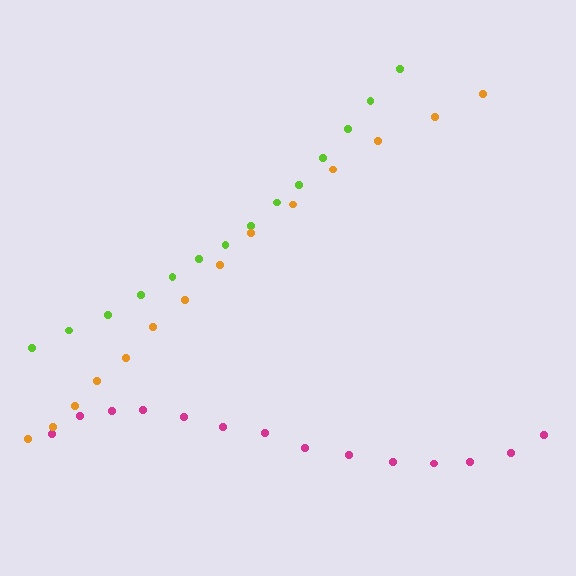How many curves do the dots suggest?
There are 3 distinct paths.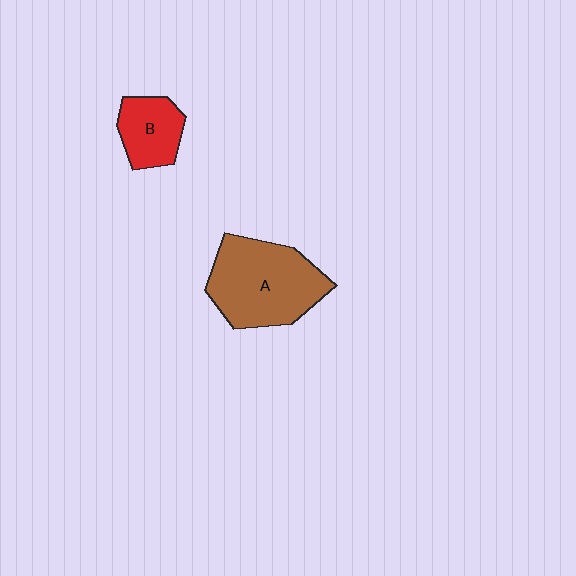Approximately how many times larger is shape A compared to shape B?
Approximately 2.1 times.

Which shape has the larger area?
Shape A (brown).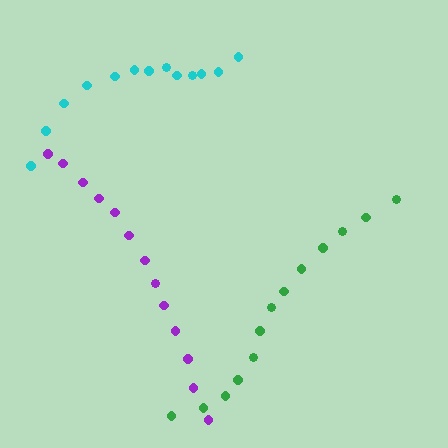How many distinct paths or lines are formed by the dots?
There are 3 distinct paths.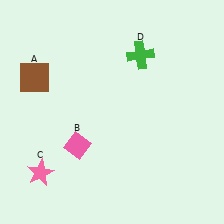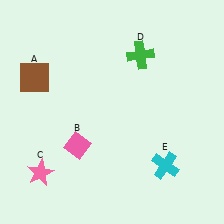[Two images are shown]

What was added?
A cyan cross (E) was added in Image 2.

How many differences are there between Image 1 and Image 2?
There is 1 difference between the two images.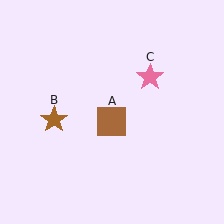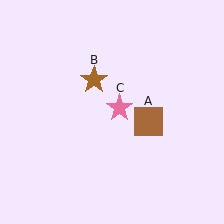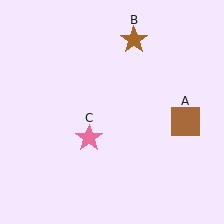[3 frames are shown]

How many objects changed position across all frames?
3 objects changed position: brown square (object A), brown star (object B), pink star (object C).